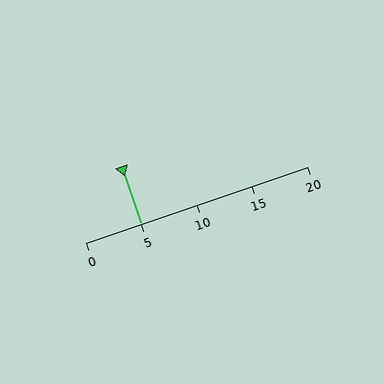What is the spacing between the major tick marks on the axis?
The major ticks are spaced 5 apart.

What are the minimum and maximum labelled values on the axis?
The axis runs from 0 to 20.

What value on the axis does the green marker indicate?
The marker indicates approximately 5.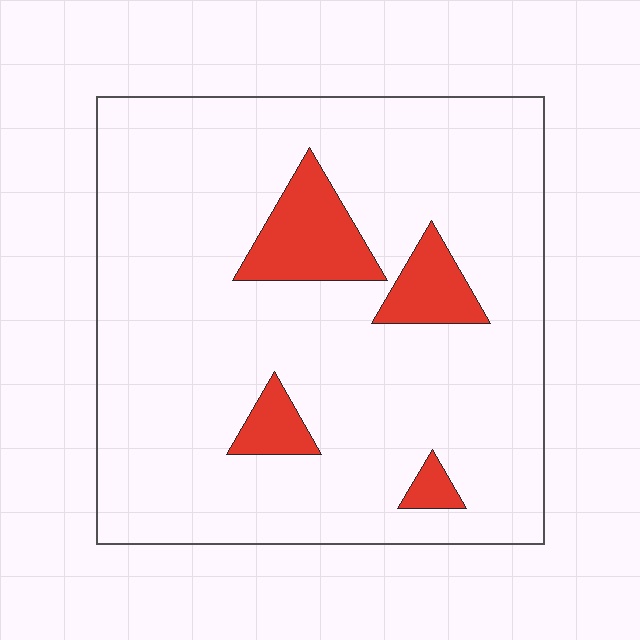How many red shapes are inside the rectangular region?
4.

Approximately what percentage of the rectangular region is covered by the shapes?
Approximately 10%.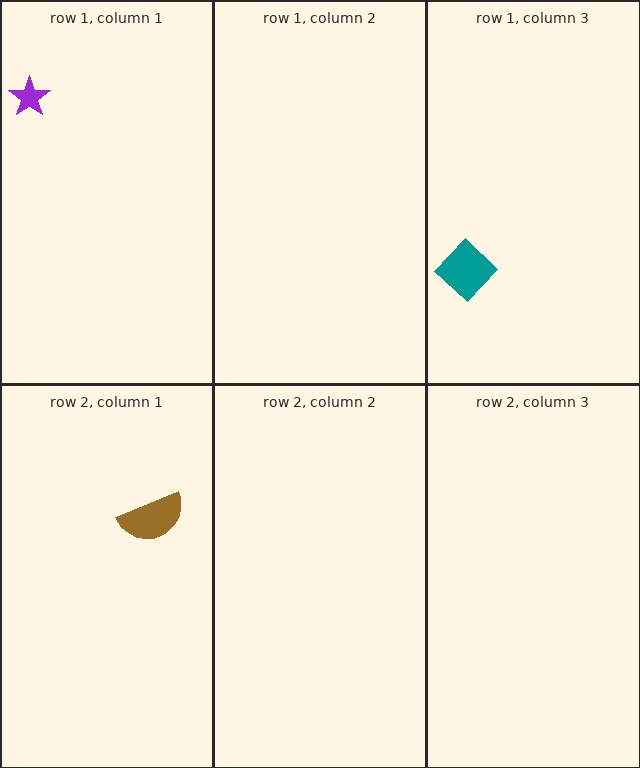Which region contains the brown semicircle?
The row 2, column 1 region.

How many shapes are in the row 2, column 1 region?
1.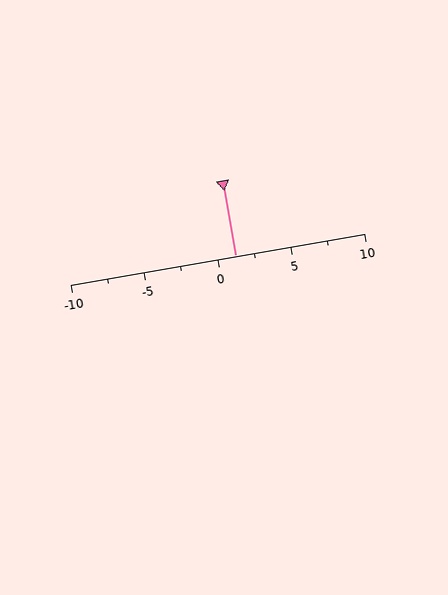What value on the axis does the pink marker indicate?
The marker indicates approximately 1.2.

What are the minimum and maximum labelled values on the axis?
The axis runs from -10 to 10.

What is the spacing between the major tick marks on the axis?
The major ticks are spaced 5 apart.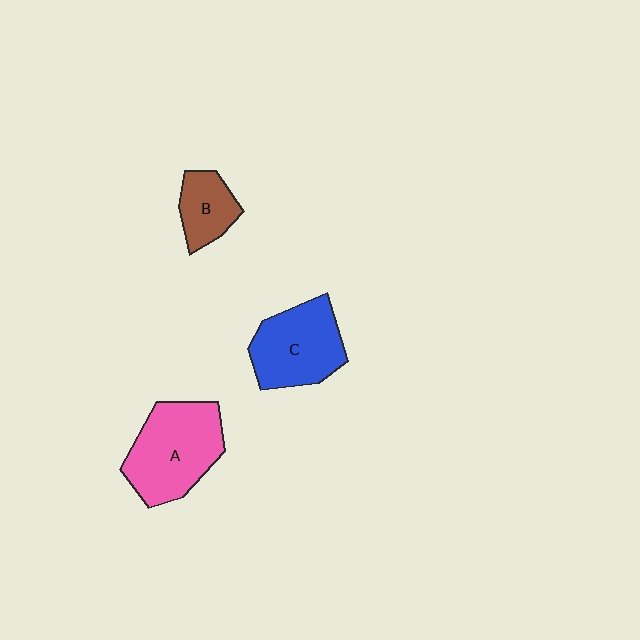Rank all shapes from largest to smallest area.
From largest to smallest: A (pink), C (blue), B (brown).